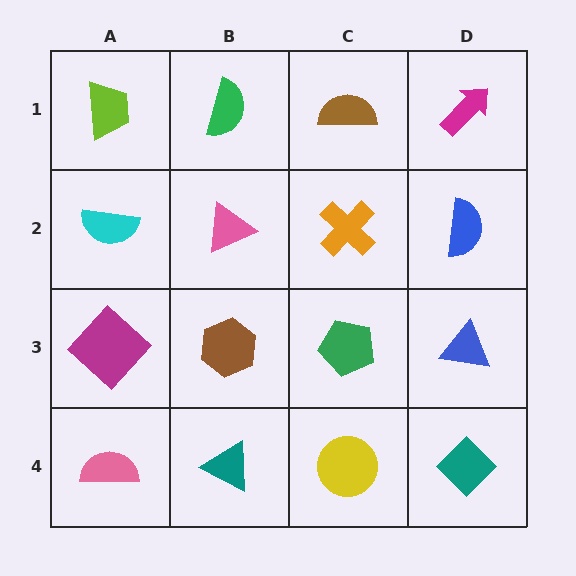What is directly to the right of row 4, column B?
A yellow circle.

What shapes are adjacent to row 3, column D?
A blue semicircle (row 2, column D), a teal diamond (row 4, column D), a green pentagon (row 3, column C).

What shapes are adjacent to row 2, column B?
A green semicircle (row 1, column B), a brown hexagon (row 3, column B), a cyan semicircle (row 2, column A), an orange cross (row 2, column C).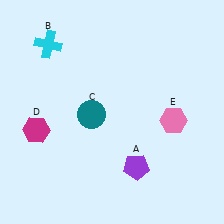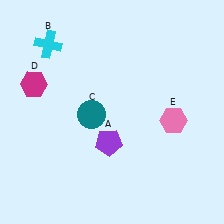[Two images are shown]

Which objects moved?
The objects that moved are: the purple pentagon (A), the magenta hexagon (D).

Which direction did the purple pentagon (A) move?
The purple pentagon (A) moved left.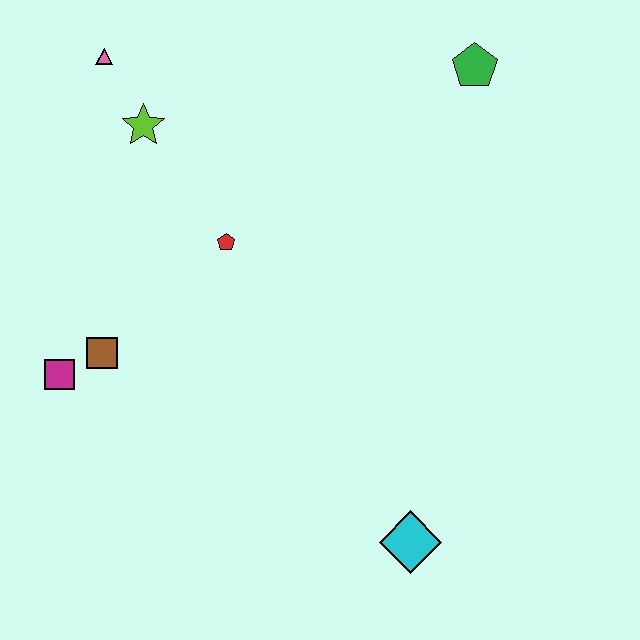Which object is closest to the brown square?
The magenta square is closest to the brown square.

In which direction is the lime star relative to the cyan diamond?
The lime star is above the cyan diamond.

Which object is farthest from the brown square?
The green pentagon is farthest from the brown square.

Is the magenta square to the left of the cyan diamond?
Yes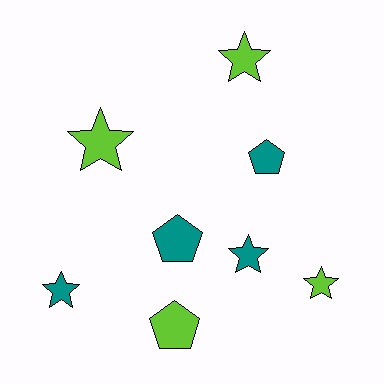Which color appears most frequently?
Lime, with 4 objects.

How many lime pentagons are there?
There is 1 lime pentagon.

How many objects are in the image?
There are 8 objects.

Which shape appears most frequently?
Star, with 5 objects.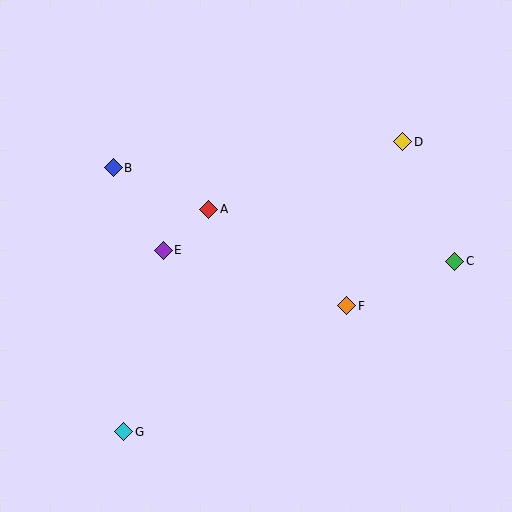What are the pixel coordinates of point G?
Point G is at (124, 432).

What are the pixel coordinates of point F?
Point F is at (347, 306).